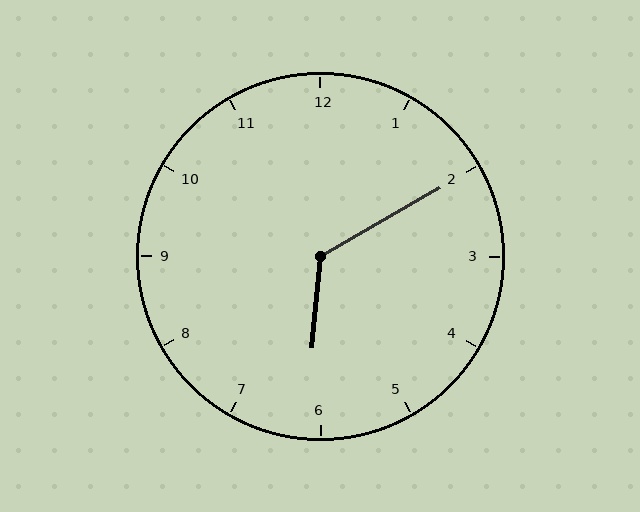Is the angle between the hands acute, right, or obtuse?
It is obtuse.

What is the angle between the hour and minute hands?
Approximately 125 degrees.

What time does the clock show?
6:10.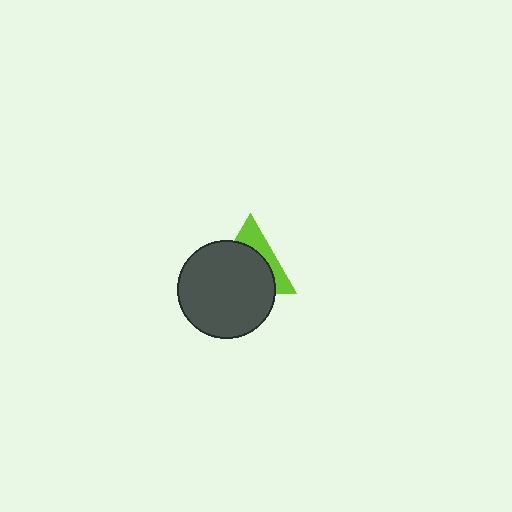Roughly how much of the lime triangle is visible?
A small part of it is visible (roughly 33%).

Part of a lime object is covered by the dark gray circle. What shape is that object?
It is a triangle.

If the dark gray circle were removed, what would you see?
You would see the complete lime triangle.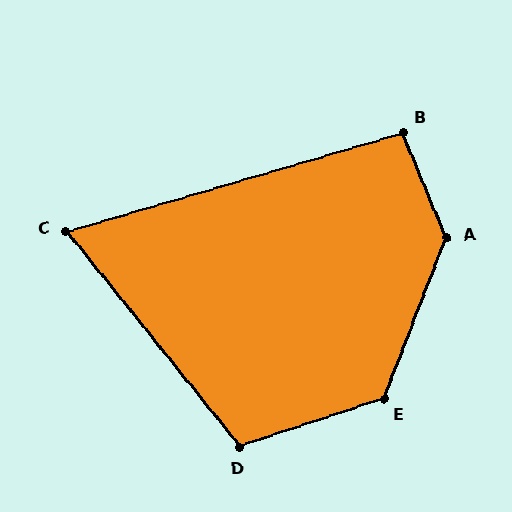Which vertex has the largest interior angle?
A, at approximately 136 degrees.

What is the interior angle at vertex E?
Approximately 130 degrees (obtuse).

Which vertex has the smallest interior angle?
C, at approximately 68 degrees.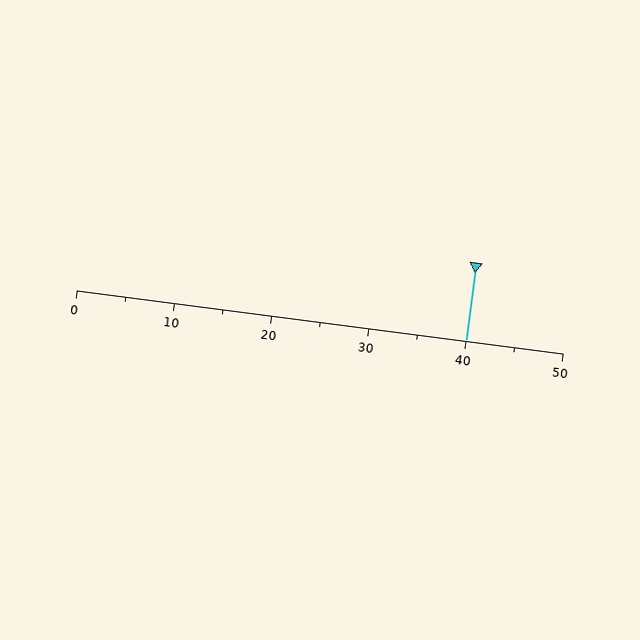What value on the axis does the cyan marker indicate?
The marker indicates approximately 40.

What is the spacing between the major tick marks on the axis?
The major ticks are spaced 10 apart.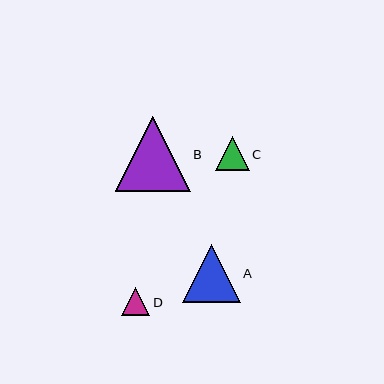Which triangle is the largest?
Triangle B is the largest with a size of approximately 75 pixels.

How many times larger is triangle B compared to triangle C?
Triangle B is approximately 2.2 times the size of triangle C.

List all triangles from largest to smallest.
From largest to smallest: B, A, C, D.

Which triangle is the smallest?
Triangle D is the smallest with a size of approximately 28 pixels.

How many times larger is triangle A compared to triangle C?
Triangle A is approximately 1.7 times the size of triangle C.